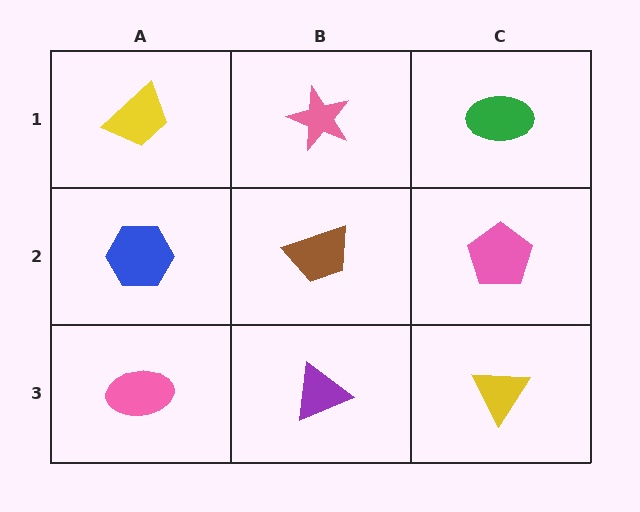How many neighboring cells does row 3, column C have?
2.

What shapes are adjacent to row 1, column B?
A brown trapezoid (row 2, column B), a yellow trapezoid (row 1, column A), a green ellipse (row 1, column C).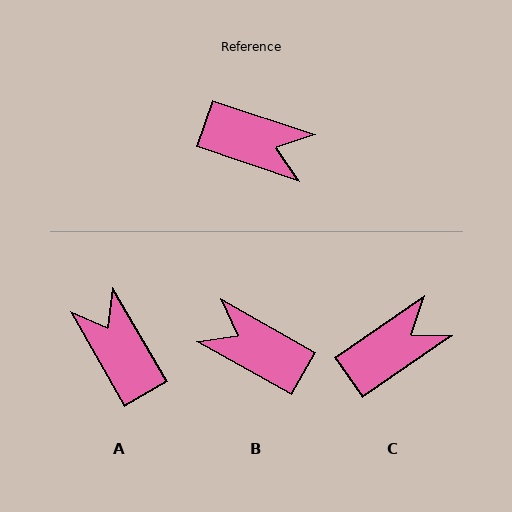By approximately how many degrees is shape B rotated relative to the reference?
Approximately 169 degrees counter-clockwise.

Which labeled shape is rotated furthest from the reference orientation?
B, about 169 degrees away.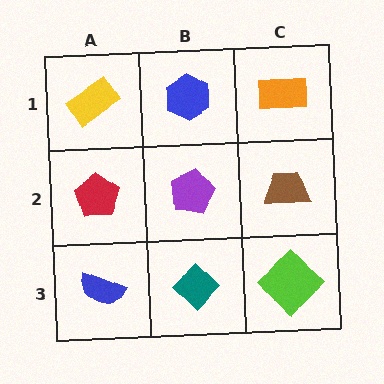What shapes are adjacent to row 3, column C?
A brown trapezoid (row 2, column C), a teal diamond (row 3, column B).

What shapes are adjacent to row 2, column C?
An orange rectangle (row 1, column C), a lime diamond (row 3, column C), a purple pentagon (row 2, column B).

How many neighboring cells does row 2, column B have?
4.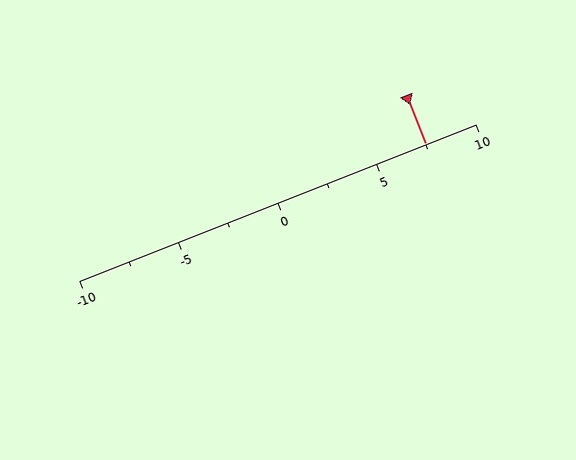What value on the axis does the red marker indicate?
The marker indicates approximately 7.5.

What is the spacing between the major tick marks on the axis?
The major ticks are spaced 5 apart.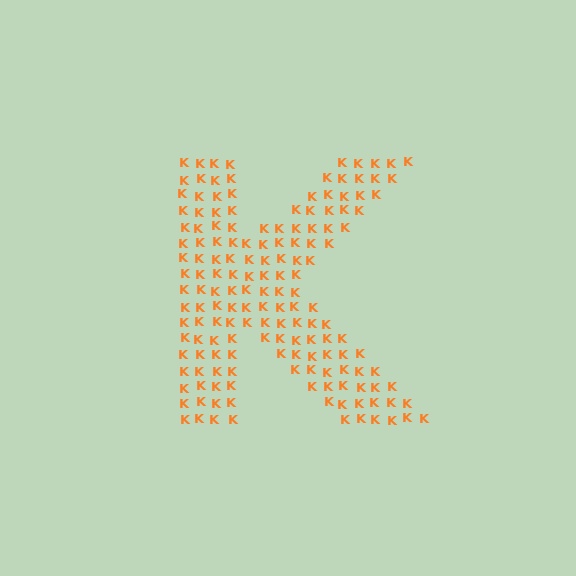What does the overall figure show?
The overall figure shows the letter K.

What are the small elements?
The small elements are letter K's.